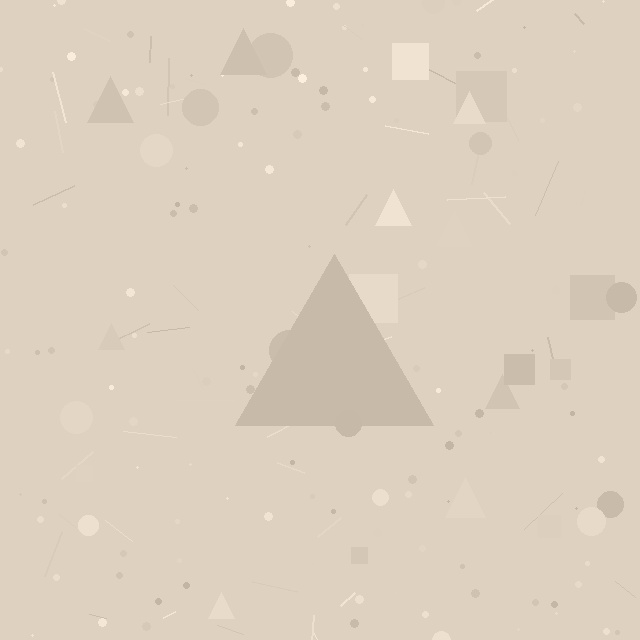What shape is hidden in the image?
A triangle is hidden in the image.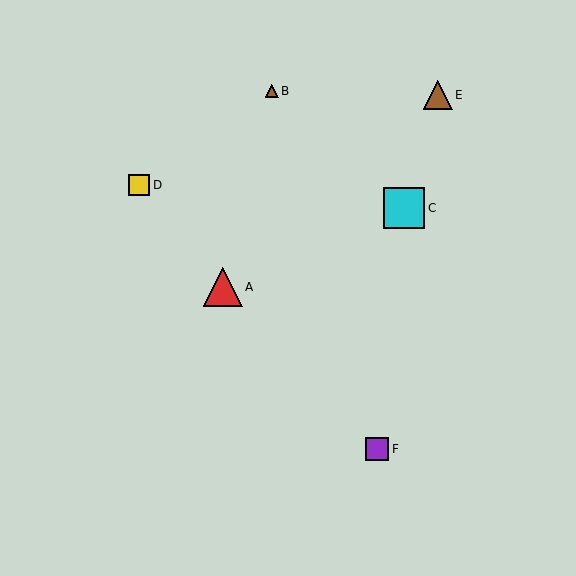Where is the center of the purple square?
The center of the purple square is at (377, 449).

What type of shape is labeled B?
Shape B is a brown triangle.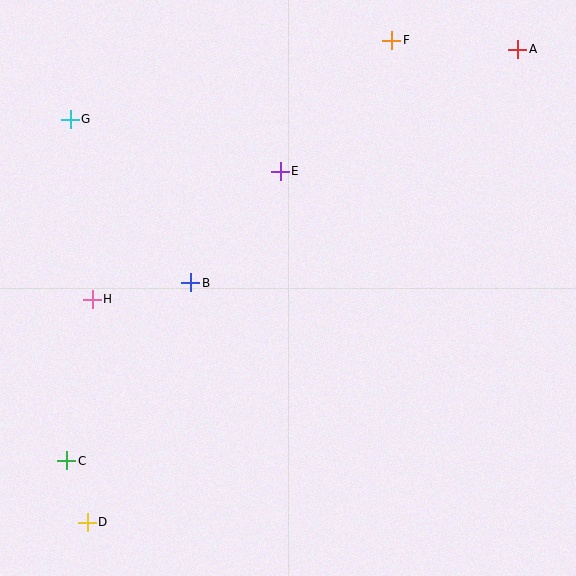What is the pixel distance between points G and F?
The distance between G and F is 331 pixels.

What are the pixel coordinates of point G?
Point G is at (70, 119).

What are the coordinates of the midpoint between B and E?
The midpoint between B and E is at (235, 227).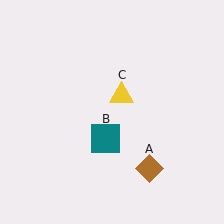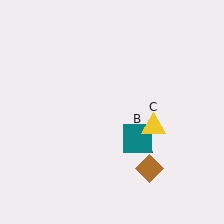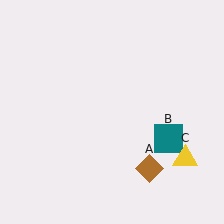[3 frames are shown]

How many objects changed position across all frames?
2 objects changed position: teal square (object B), yellow triangle (object C).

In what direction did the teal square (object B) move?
The teal square (object B) moved right.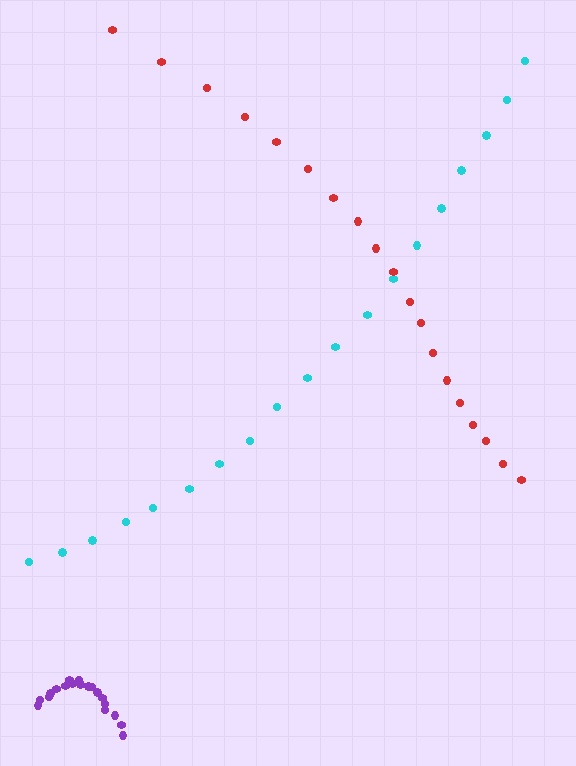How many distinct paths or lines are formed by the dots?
There are 3 distinct paths.